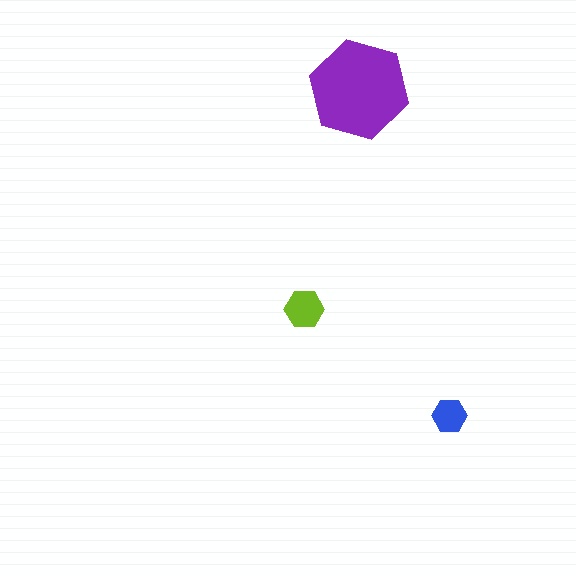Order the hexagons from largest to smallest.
the purple one, the lime one, the blue one.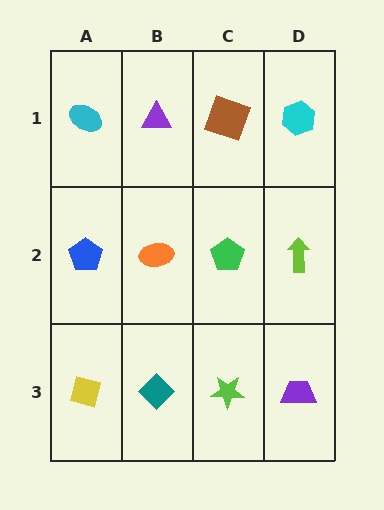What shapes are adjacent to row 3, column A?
A blue pentagon (row 2, column A), a teal diamond (row 3, column B).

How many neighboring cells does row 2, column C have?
4.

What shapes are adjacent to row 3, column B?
An orange ellipse (row 2, column B), a yellow diamond (row 3, column A), a lime star (row 3, column C).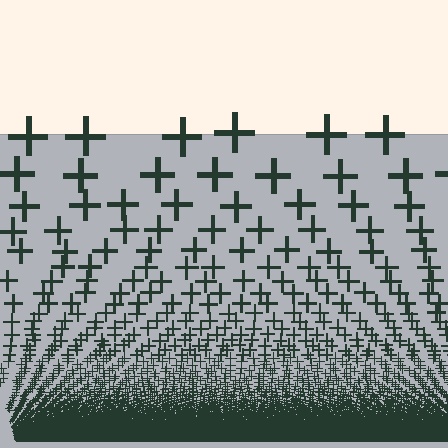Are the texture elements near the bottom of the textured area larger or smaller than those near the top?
Smaller. The gradient is inverted — elements near the bottom are smaller and denser.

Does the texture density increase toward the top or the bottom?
Density increases toward the bottom.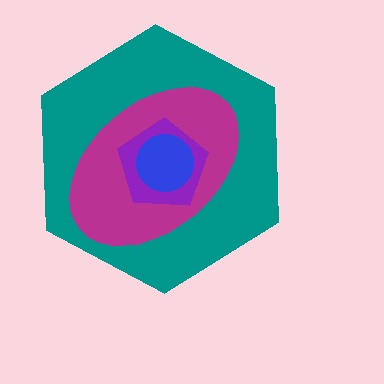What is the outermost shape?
The teal hexagon.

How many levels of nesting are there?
4.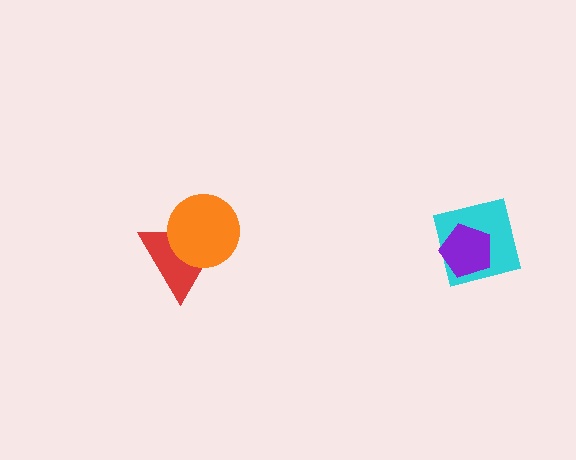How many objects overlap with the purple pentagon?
1 object overlaps with the purple pentagon.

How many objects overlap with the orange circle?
1 object overlaps with the orange circle.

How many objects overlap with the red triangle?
1 object overlaps with the red triangle.